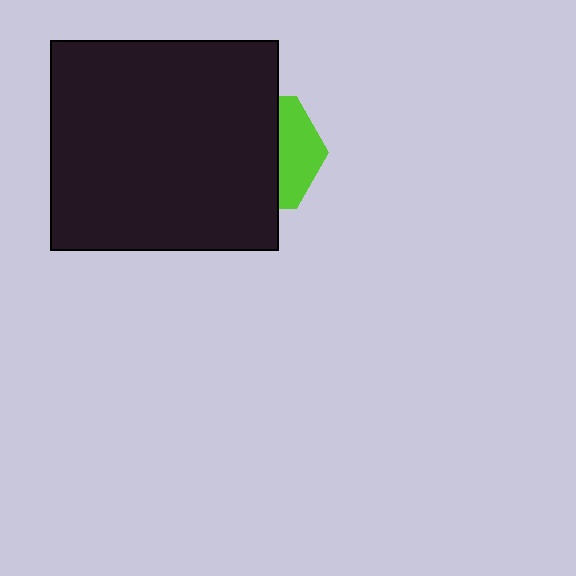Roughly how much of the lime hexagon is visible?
A small part of it is visible (roughly 34%).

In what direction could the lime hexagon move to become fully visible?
The lime hexagon could move right. That would shift it out from behind the black rectangle entirely.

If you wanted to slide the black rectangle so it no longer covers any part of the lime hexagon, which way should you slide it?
Slide it left — that is the most direct way to separate the two shapes.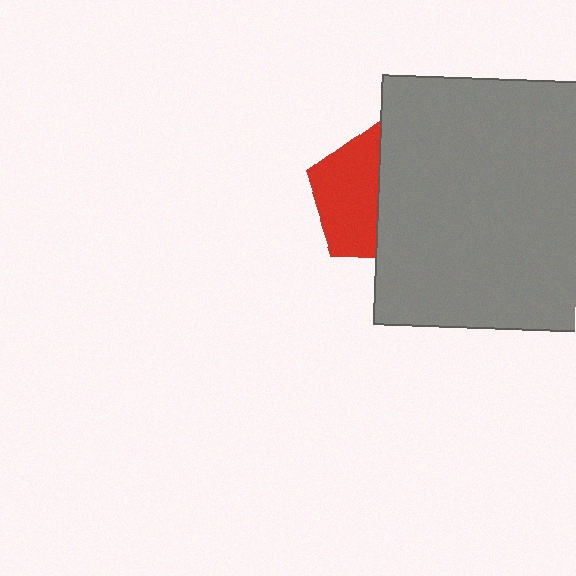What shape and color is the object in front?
The object in front is a gray square.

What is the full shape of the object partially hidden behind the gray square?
The partially hidden object is a red pentagon.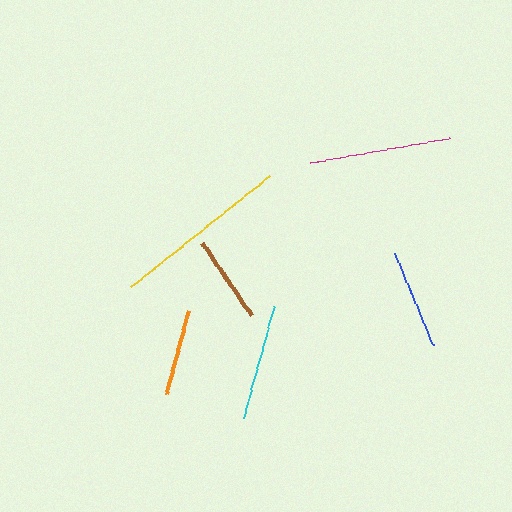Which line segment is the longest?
The yellow line is the longest at approximately 178 pixels.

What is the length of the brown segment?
The brown segment is approximately 89 pixels long.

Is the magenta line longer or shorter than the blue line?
The magenta line is longer than the blue line.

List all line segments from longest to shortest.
From longest to shortest: yellow, magenta, cyan, blue, brown, orange.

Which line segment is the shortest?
The orange line is the shortest at approximately 87 pixels.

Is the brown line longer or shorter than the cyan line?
The cyan line is longer than the brown line.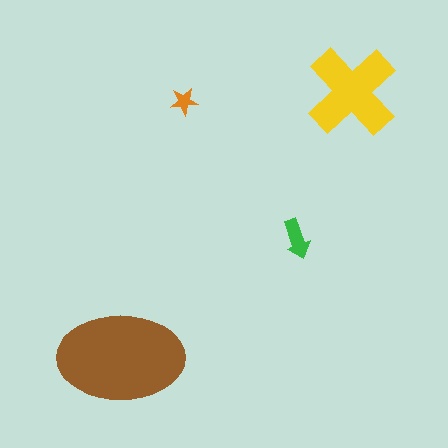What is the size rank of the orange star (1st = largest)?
4th.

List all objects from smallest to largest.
The orange star, the green arrow, the yellow cross, the brown ellipse.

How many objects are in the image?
There are 4 objects in the image.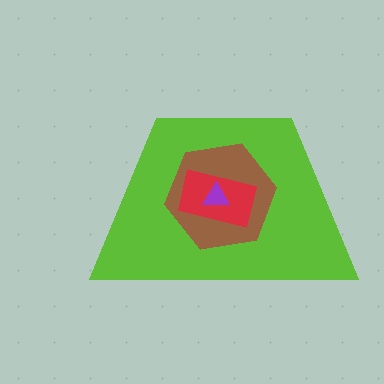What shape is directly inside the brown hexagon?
The red rectangle.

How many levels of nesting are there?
4.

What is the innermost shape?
The purple triangle.